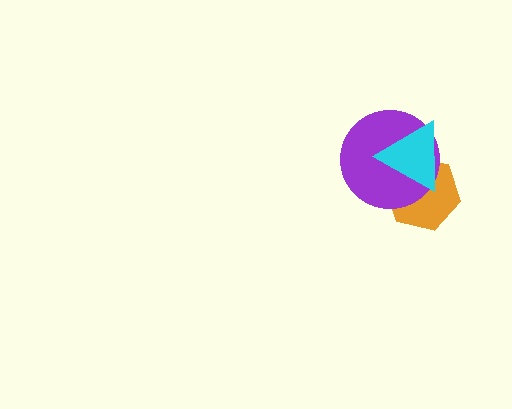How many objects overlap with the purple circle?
2 objects overlap with the purple circle.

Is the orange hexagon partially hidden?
Yes, it is partially covered by another shape.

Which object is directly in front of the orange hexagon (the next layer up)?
The purple circle is directly in front of the orange hexagon.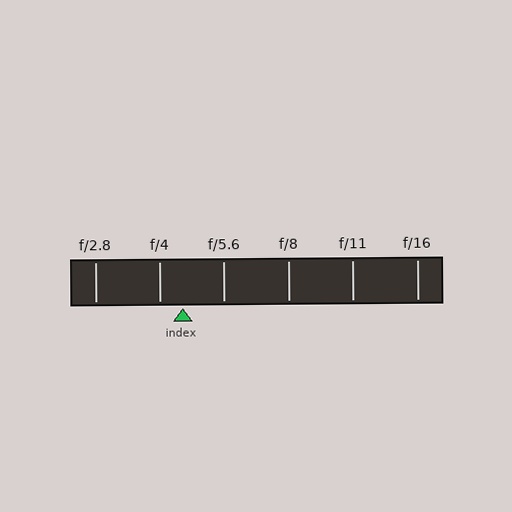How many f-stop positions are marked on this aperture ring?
There are 6 f-stop positions marked.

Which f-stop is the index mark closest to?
The index mark is closest to f/4.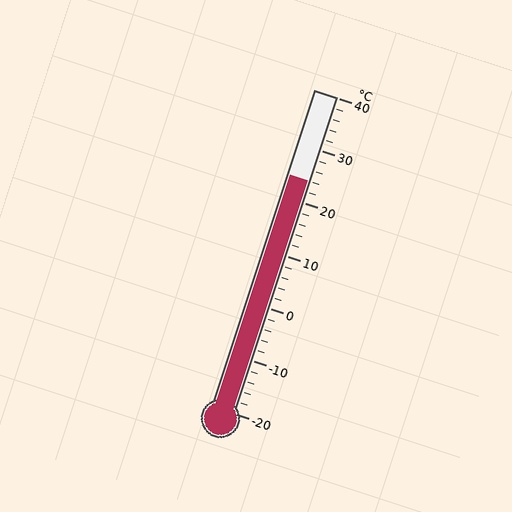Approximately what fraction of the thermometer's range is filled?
The thermometer is filled to approximately 75% of its range.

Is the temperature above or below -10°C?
The temperature is above -10°C.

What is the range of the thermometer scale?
The thermometer scale ranges from -20°C to 40°C.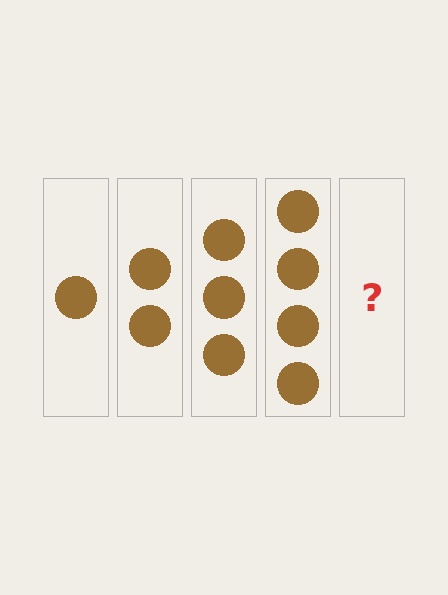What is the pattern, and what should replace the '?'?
The pattern is that each step adds one more circle. The '?' should be 5 circles.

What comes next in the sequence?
The next element should be 5 circles.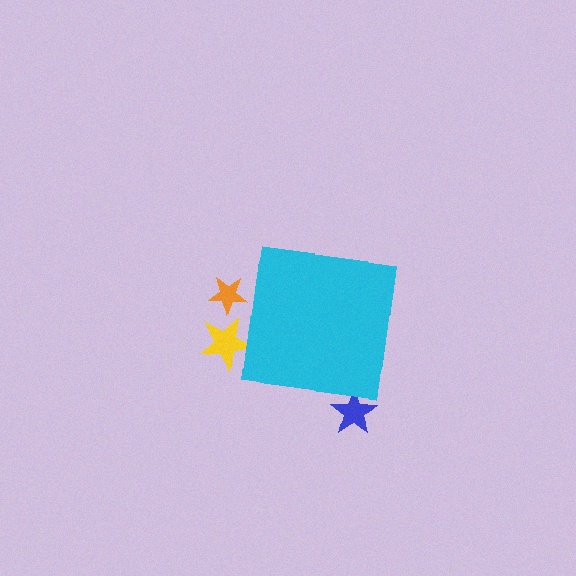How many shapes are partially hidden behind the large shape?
3 shapes are partially hidden.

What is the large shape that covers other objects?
A cyan square.